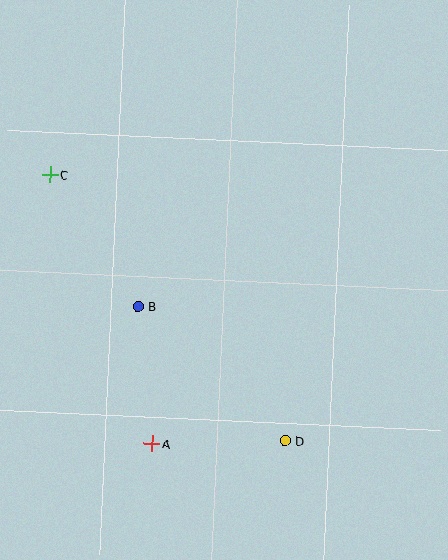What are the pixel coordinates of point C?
Point C is at (50, 175).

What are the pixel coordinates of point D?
Point D is at (285, 440).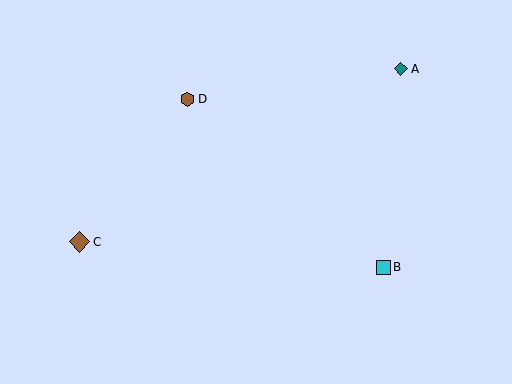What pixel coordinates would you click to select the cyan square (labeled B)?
Click at (383, 267) to select the cyan square B.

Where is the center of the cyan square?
The center of the cyan square is at (383, 267).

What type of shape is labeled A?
Shape A is a teal diamond.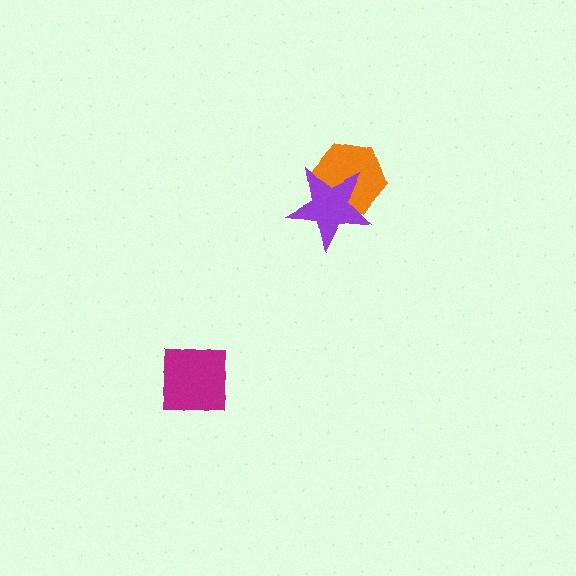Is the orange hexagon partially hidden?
Yes, it is partially covered by another shape.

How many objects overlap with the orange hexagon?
1 object overlaps with the orange hexagon.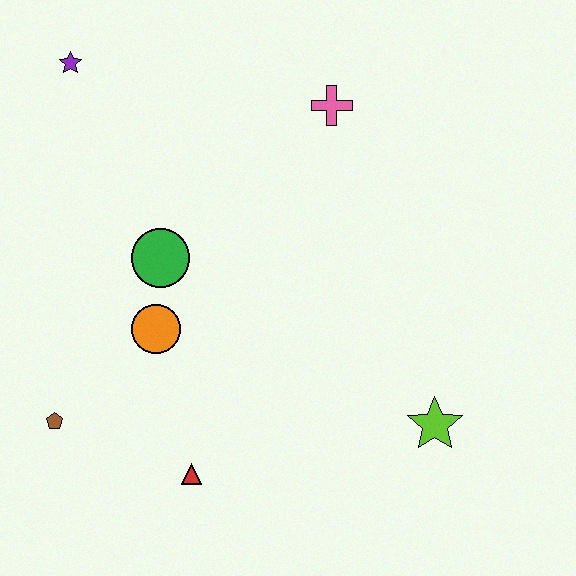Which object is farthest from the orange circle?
The lime star is farthest from the orange circle.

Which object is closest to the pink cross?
The green circle is closest to the pink cross.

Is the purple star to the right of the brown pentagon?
Yes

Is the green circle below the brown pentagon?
No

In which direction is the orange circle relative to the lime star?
The orange circle is to the left of the lime star.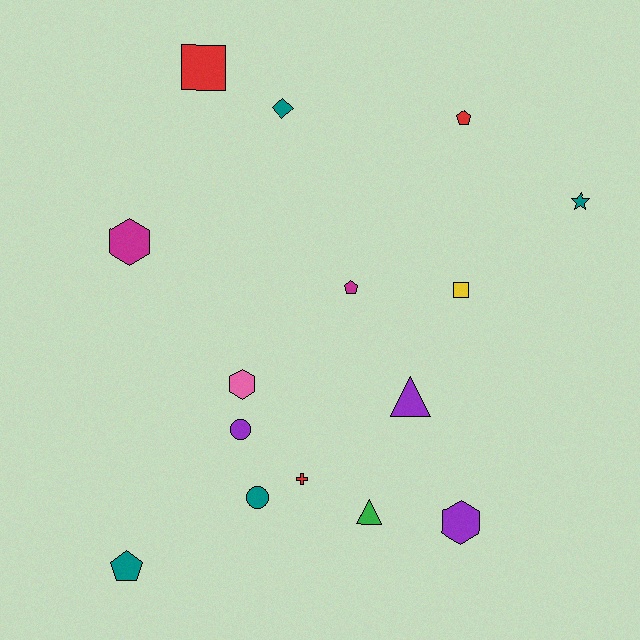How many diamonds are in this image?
There is 1 diamond.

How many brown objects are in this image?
There are no brown objects.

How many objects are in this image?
There are 15 objects.